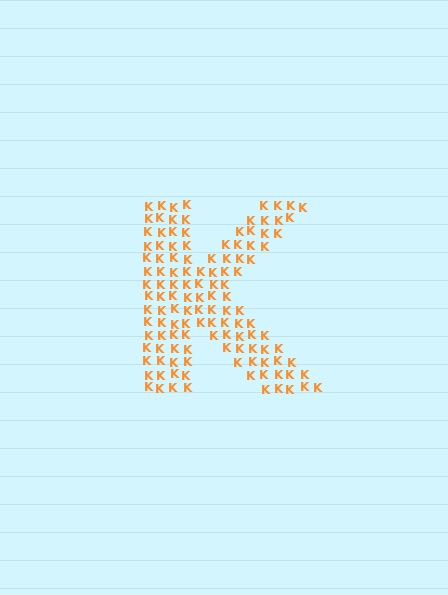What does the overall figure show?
The overall figure shows the letter K.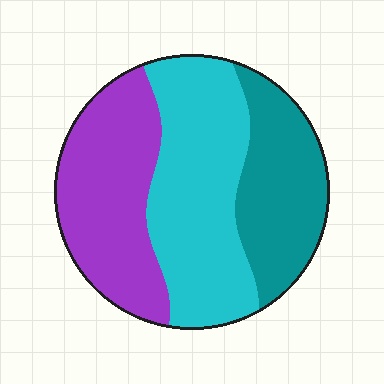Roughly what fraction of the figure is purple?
Purple covers around 35% of the figure.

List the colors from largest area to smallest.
From largest to smallest: cyan, purple, teal.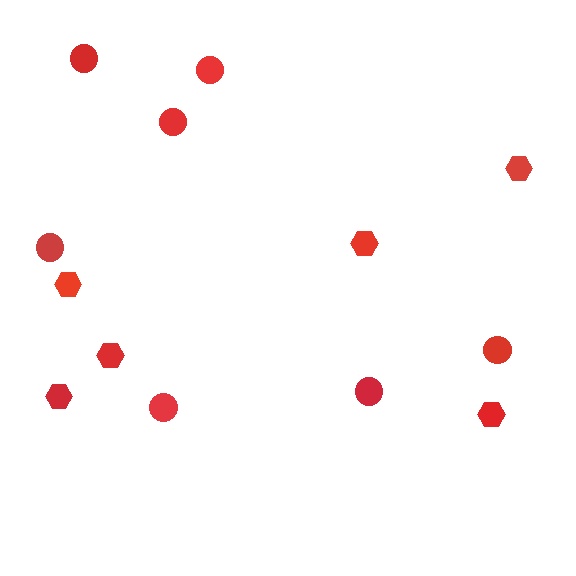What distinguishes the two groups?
There are 2 groups: one group of hexagons (6) and one group of circles (7).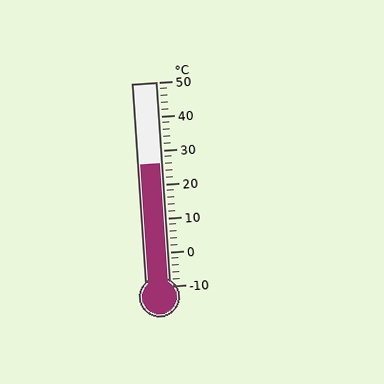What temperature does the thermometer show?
The thermometer shows approximately 26°C.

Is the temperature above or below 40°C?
The temperature is below 40°C.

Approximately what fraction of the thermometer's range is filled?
The thermometer is filled to approximately 60% of its range.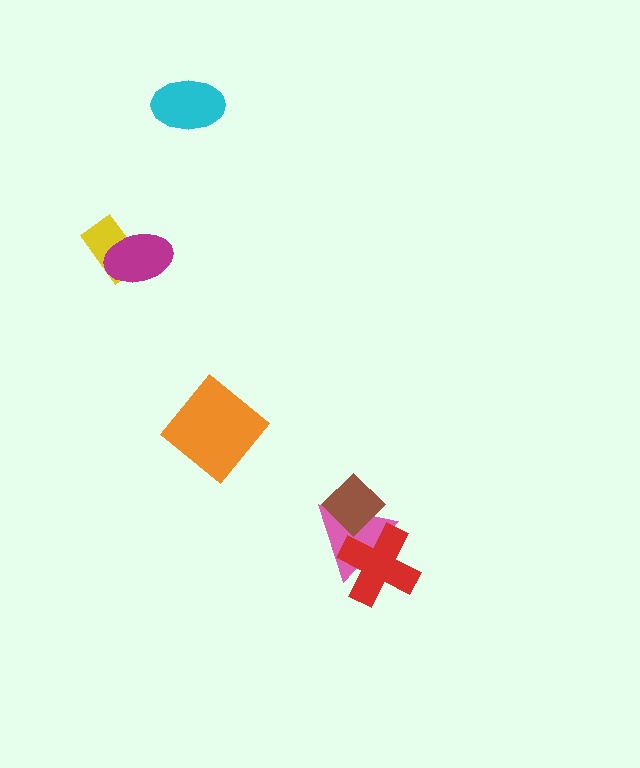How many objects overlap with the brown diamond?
2 objects overlap with the brown diamond.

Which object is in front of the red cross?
The brown diamond is in front of the red cross.